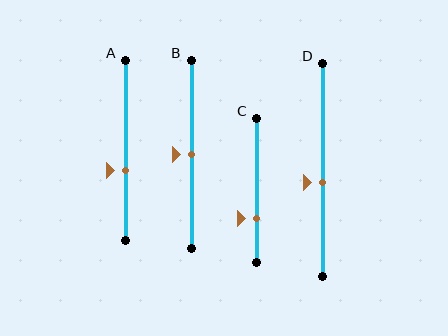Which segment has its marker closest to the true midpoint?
Segment B has its marker closest to the true midpoint.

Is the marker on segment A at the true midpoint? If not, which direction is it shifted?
No, the marker on segment A is shifted downward by about 11% of the segment length.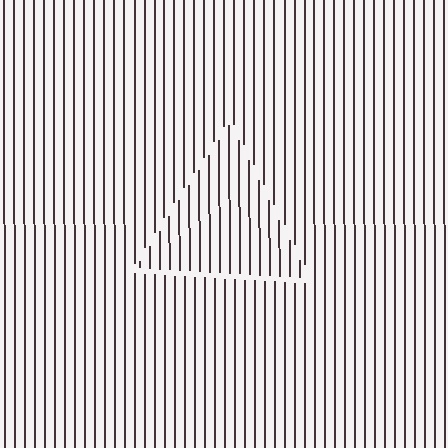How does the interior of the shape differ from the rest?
The interior of the shape contains the same grating, shifted by half a period — the contour is defined by the phase discontinuity where line-ends from the inner and outer gratings abut.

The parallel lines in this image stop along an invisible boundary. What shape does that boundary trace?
An illusory triangle. The interior of the shape contains the same grating, shifted by half a period — the contour is defined by the phase discontinuity where line-ends from the inner and outer gratings abut.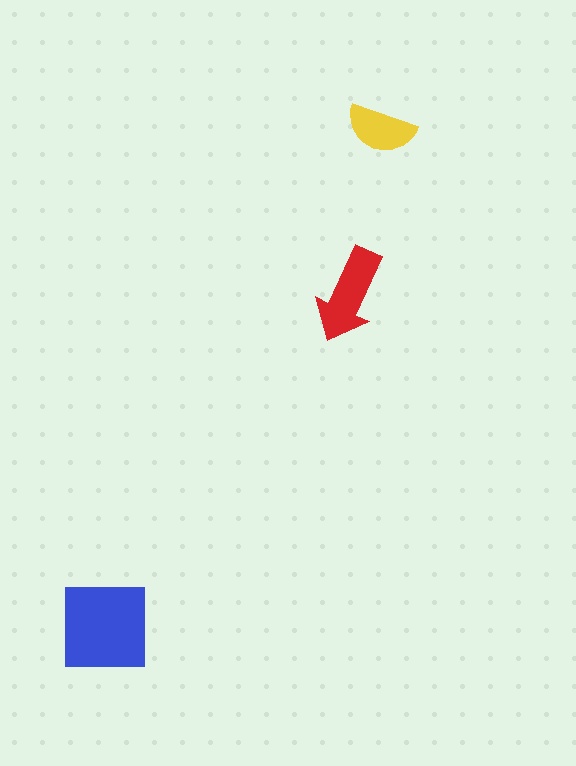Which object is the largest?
The blue square.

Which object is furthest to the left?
The blue square is leftmost.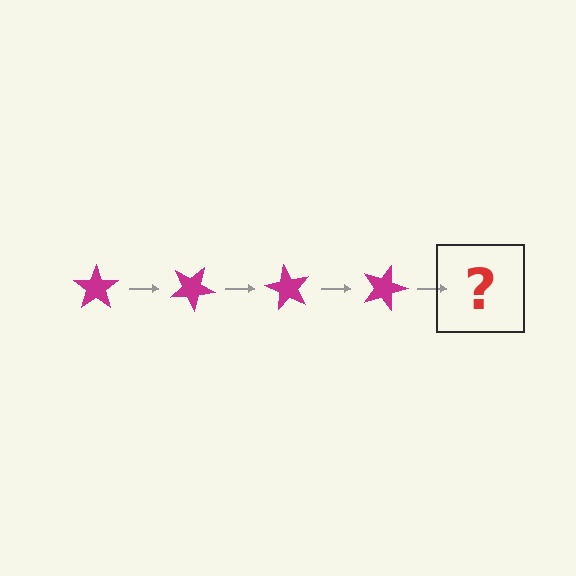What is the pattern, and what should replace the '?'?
The pattern is that the star rotates 30 degrees each step. The '?' should be a magenta star rotated 120 degrees.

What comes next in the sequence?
The next element should be a magenta star rotated 120 degrees.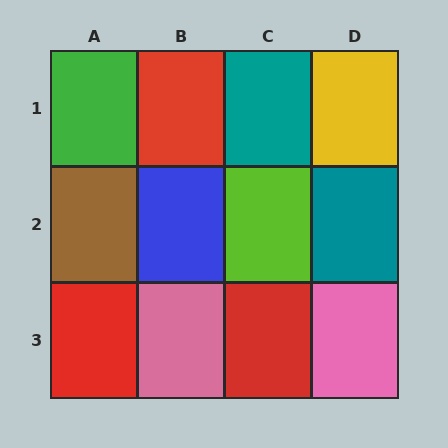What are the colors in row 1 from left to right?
Green, red, teal, yellow.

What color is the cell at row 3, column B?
Pink.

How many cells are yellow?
1 cell is yellow.